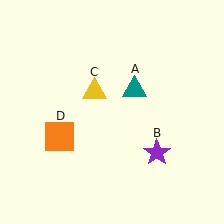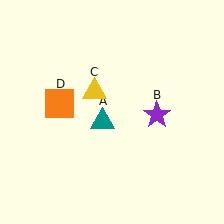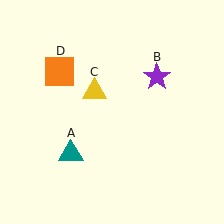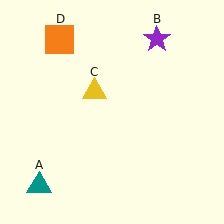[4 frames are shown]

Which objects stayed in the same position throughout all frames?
Yellow triangle (object C) remained stationary.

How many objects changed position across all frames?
3 objects changed position: teal triangle (object A), purple star (object B), orange square (object D).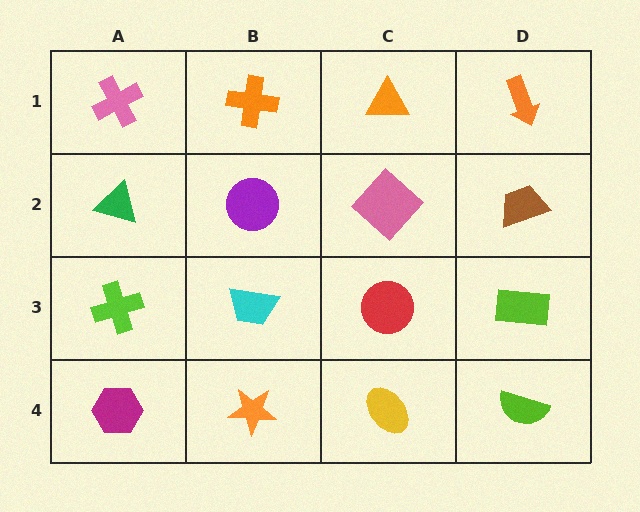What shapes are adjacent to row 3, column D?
A brown trapezoid (row 2, column D), a lime semicircle (row 4, column D), a red circle (row 3, column C).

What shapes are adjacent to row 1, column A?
A green triangle (row 2, column A), an orange cross (row 1, column B).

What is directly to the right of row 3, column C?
A lime rectangle.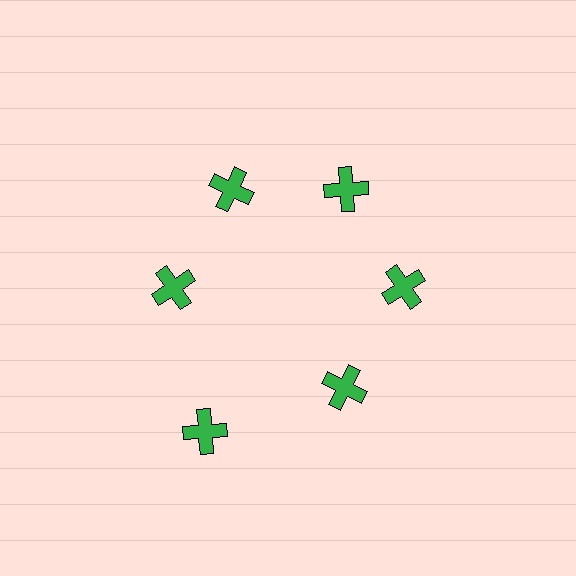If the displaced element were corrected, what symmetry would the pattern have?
It would have 6-fold rotational symmetry — the pattern would map onto itself every 60 degrees.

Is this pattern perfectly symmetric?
No. The 6 green crosses are arranged in a ring, but one element near the 7 o'clock position is pushed outward from the center, breaking the 6-fold rotational symmetry.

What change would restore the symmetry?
The symmetry would be restored by moving it inward, back onto the ring so that all 6 crosses sit at equal angles and equal distance from the center.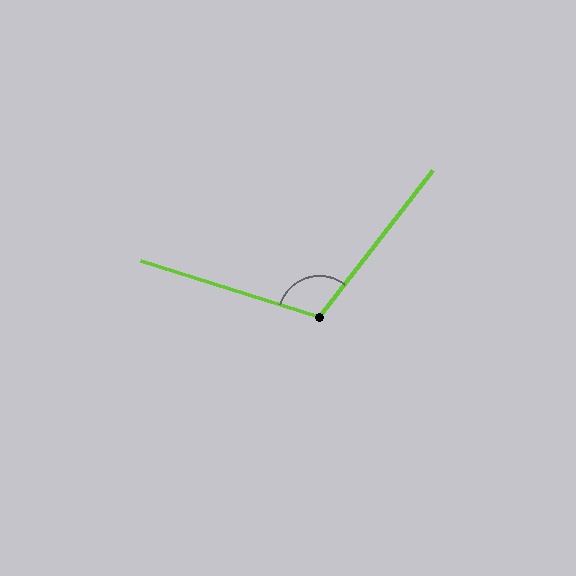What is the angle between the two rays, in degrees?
Approximately 110 degrees.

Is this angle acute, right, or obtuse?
It is obtuse.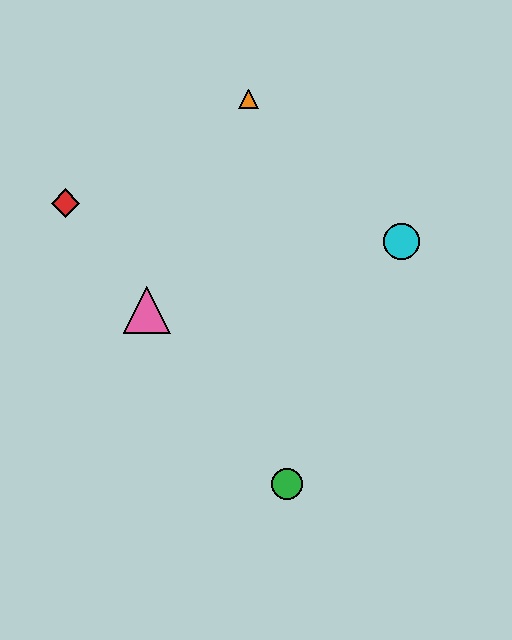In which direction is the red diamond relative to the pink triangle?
The red diamond is above the pink triangle.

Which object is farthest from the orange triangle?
The green circle is farthest from the orange triangle.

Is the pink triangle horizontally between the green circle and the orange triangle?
No